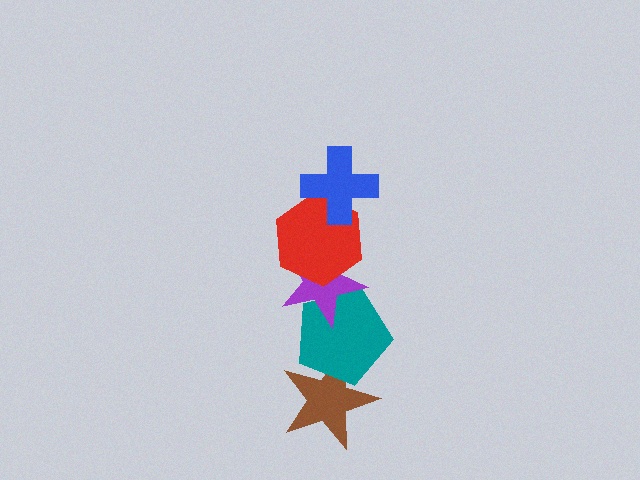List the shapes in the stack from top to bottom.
From top to bottom: the blue cross, the red hexagon, the purple star, the teal pentagon, the brown star.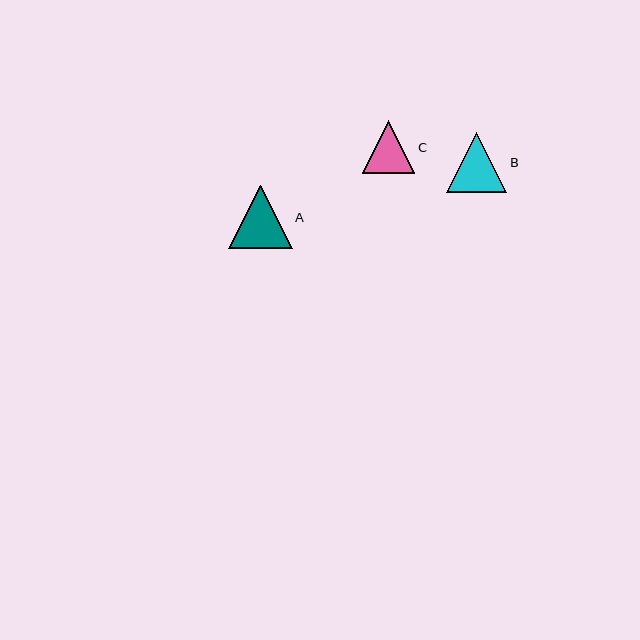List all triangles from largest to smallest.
From largest to smallest: A, B, C.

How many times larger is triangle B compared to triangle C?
Triangle B is approximately 1.1 times the size of triangle C.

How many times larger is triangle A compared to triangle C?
Triangle A is approximately 1.2 times the size of triangle C.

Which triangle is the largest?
Triangle A is the largest with a size of approximately 64 pixels.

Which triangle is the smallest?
Triangle C is the smallest with a size of approximately 52 pixels.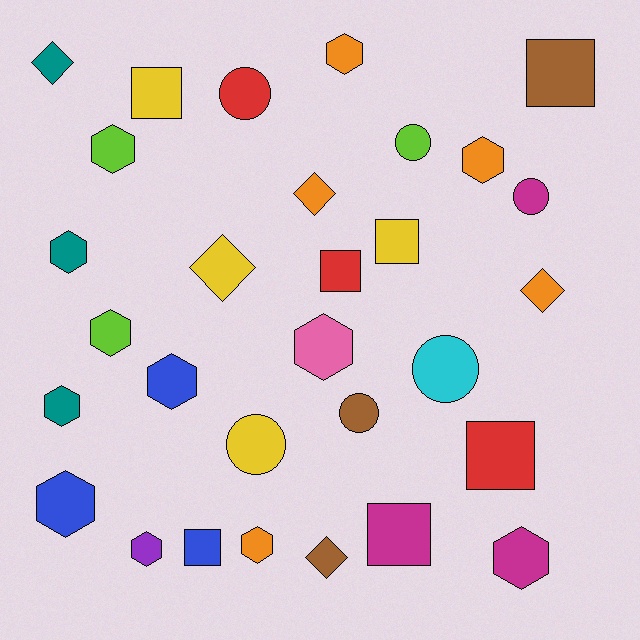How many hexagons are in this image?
There are 12 hexagons.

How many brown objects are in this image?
There are 3 brown objects.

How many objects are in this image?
There are 30 objects.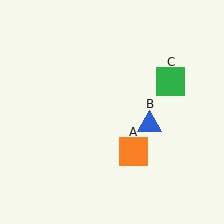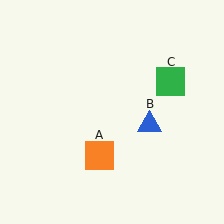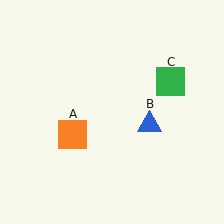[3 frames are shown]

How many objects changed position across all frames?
1 object changed position: orange square (object A).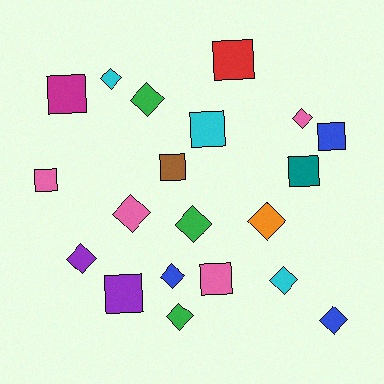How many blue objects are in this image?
There are 3 blue objects.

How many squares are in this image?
There are 9 squares.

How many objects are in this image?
There are 20 objects.